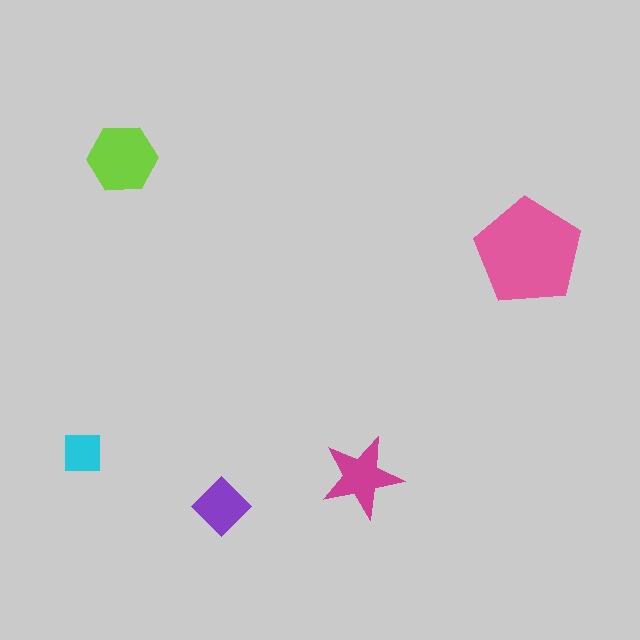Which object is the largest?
The pink pentagon.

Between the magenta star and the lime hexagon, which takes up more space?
The lime hexagon.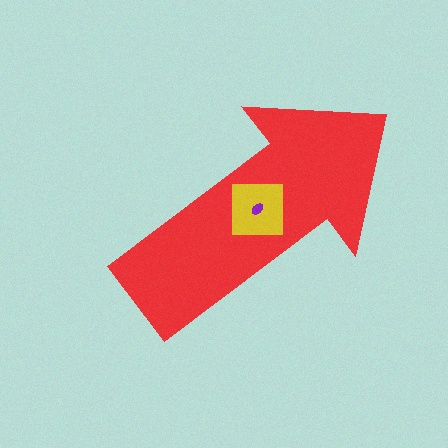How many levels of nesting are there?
3.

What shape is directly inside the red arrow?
The yellow square.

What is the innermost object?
The purple ellipse.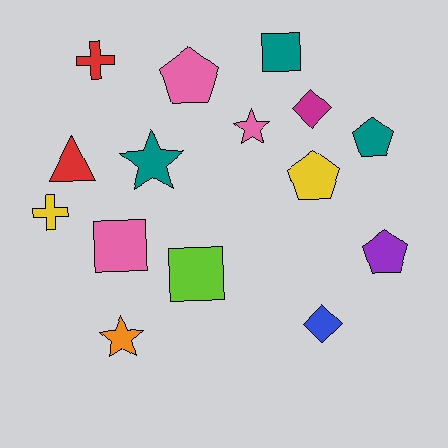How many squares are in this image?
There are 3 squares.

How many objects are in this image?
There are 15 objects.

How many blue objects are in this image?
There is 1 blue object.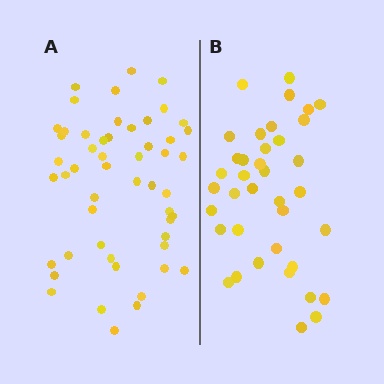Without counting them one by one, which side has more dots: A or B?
Region A (the left region) has more dots.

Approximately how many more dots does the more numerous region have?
Region A has approximately 15 more dots than region B.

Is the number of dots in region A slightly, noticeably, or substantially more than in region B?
Region A has noticeably more, but not dramatically so. The ratio is roughly 1.4 to 1.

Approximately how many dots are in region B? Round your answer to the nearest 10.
About 40 dots. (The exact count is 38, which rounds to 40.)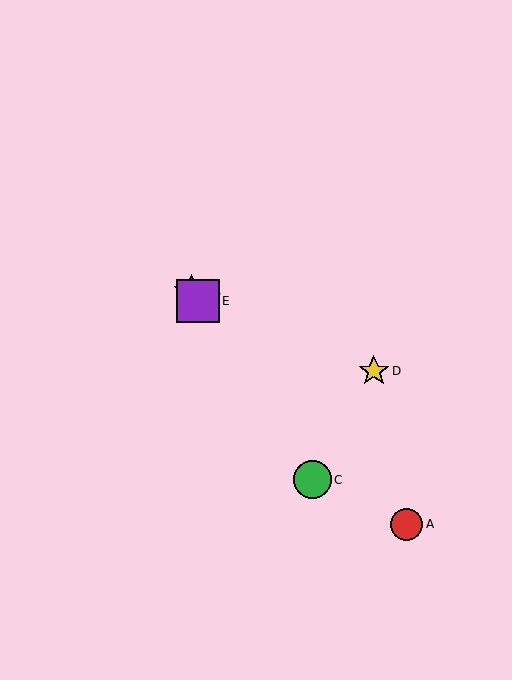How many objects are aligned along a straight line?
3 objects (B, C, E) are aligned along a straight line.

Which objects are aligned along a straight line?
Objects B, C, E are aligned along a straight line.